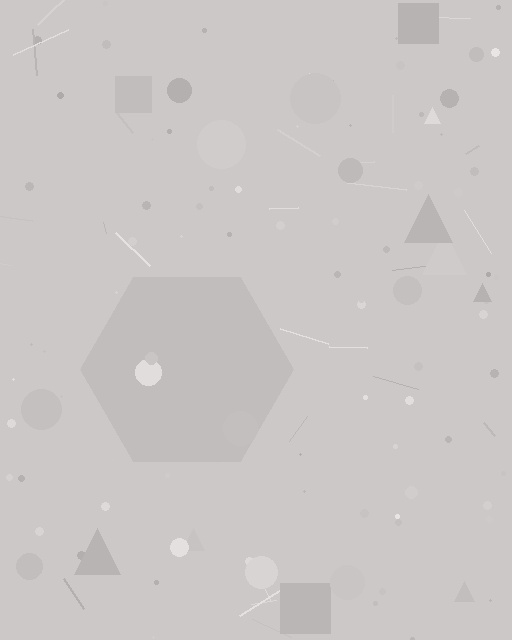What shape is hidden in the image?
A hexagon is hidden in the image.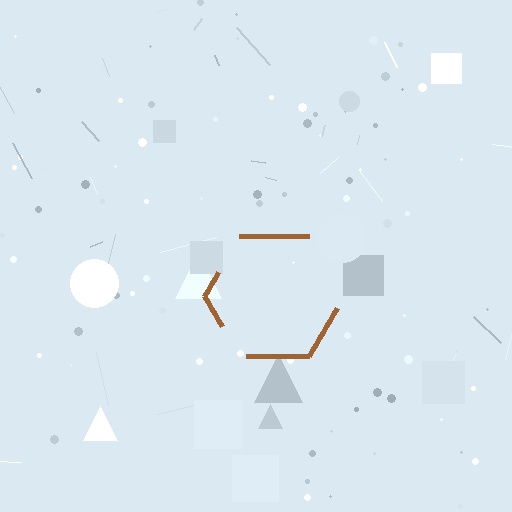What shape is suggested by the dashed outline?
The dashed outline suggests a hexagon.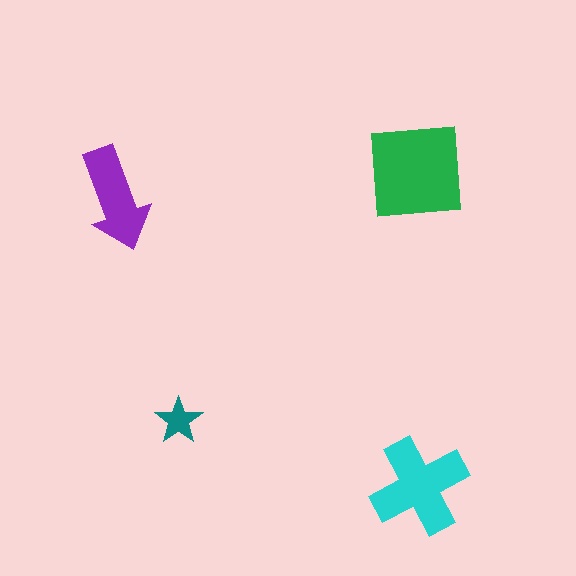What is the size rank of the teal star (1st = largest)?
4th.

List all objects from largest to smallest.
The green square, the cyan cross, the purple arrow, the teal star.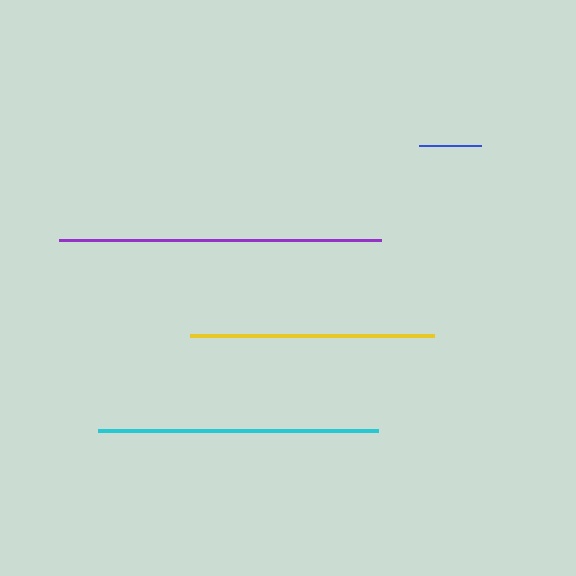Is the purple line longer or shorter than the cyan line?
The purple line is longer than the cyan line.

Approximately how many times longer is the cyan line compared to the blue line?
The cyan line is approximately 4.5 times the length of the blue line.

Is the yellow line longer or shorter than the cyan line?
The cyan line is longer than the yellow line.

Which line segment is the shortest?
The blue line is the shortest at approximately 62 pixels.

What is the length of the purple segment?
The purple segment is approximately 322 pixels long.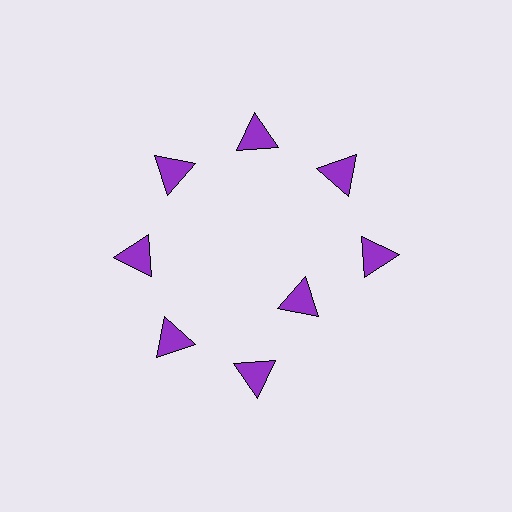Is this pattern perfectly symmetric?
No. The 8 purple triangles are arranged in a ring, but one element near the 4 o'clock position is pulled inward toward the center, breaking the 8-fold rotational symmetry.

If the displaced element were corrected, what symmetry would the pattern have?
It would have 8-fold rotational symmetry — the pattern would map onto itself every 45 degrees.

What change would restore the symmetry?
The symmetry would be restored by moving it outward, back onto the ring so that all 8 triangles sit at equal angles and equal distance from the center.